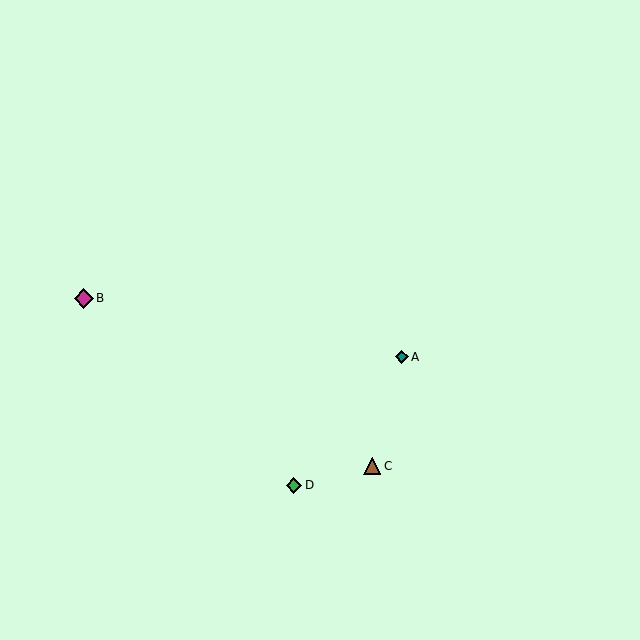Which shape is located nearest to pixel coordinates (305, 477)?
The green diamond (labeled D) at (294, 485) is nearest to that location.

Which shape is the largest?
The magenta diamond (labeled B) is the largest.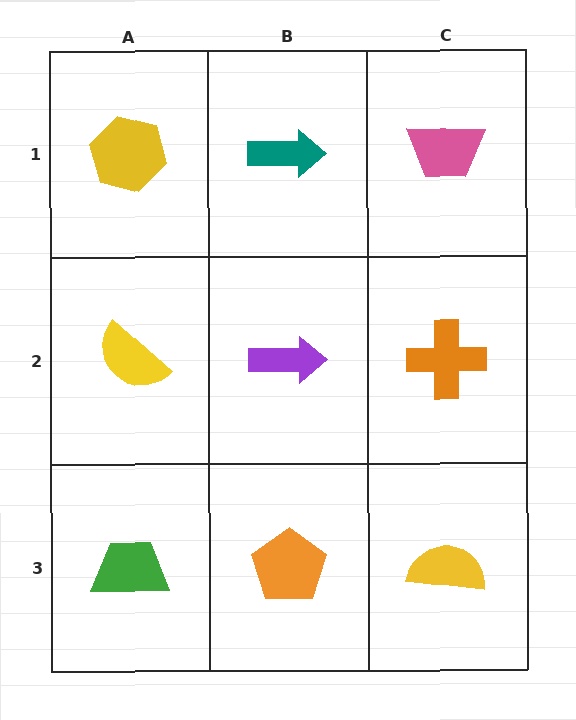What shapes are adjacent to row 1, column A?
A yellow semicircle (row 2, column A), a teal arrow (row 1, column B).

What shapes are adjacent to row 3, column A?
A yellow semicircle (row 2, column A), an orange pentagon (row 3, column B).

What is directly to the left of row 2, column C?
A purple arrow.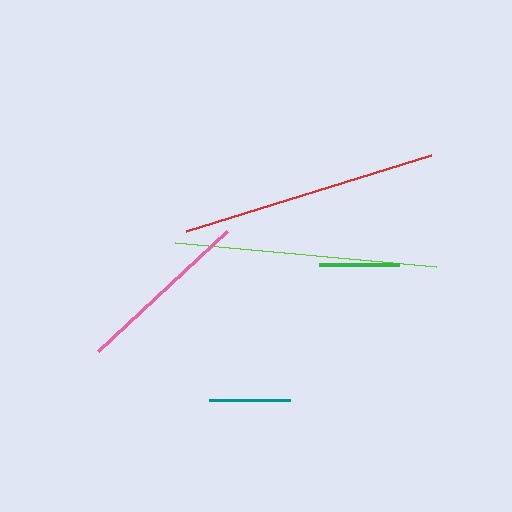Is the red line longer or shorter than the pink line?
The red line is longer than the pink line.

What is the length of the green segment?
The green segment is approximately 80 pixels long.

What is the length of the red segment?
The red segment is approximately 256 pixels long.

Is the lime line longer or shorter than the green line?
The lime line is longer than the green line.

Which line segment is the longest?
The lime line is the longest at approximately 261 pixels.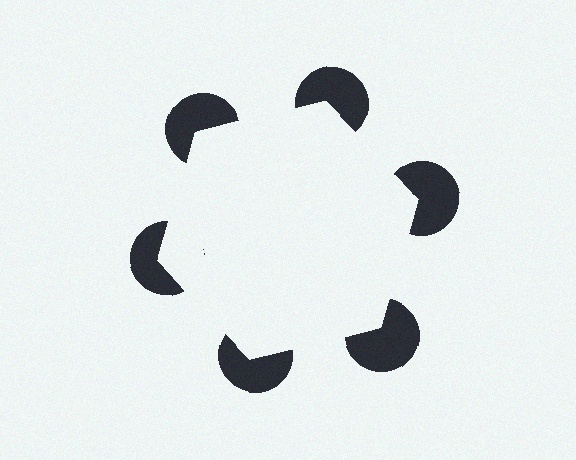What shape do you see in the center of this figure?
An illusory hexagon — its edges are inferred from the aligned wedge cuts in the pac-man discs, not physically drawn.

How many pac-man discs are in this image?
There are 6 — one at each vertex of the illusory hexagon.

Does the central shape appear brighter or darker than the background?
It typically appears slightly brighter than the background, even though no actual brightness change is drawn.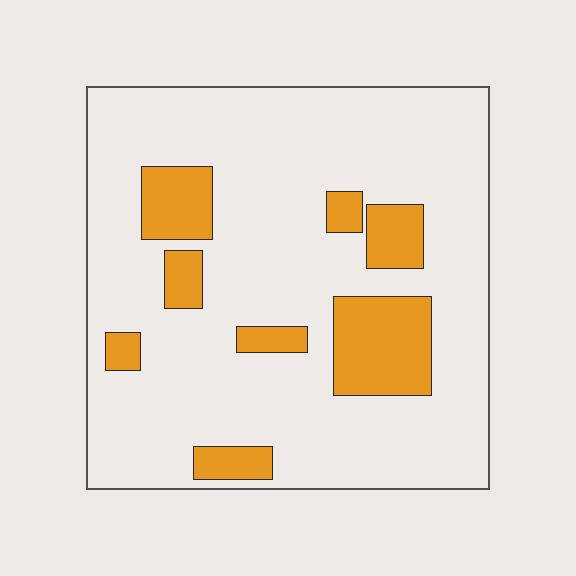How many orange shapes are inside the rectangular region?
8.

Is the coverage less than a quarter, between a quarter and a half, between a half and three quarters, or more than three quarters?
Less than a quarter.